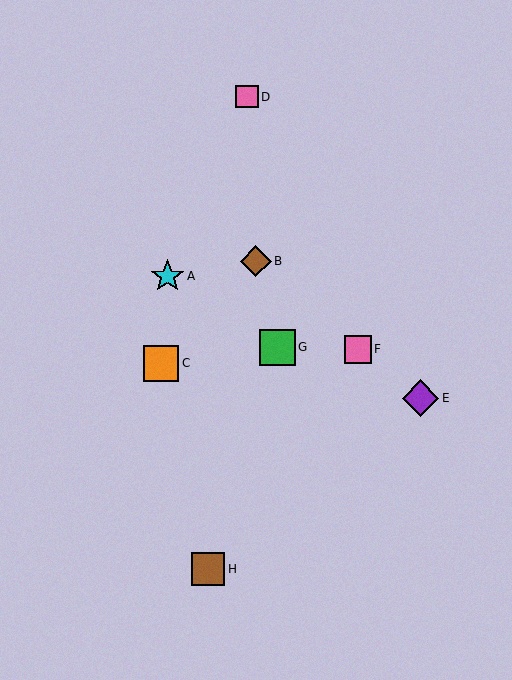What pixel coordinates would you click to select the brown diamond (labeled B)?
Click at (256, 261) to select the brown diamond B.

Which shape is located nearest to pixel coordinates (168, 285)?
The cyan star (labeled A) at (167, 276) is nearest to that location.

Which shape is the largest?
The purple diamond (labeled E) is the largest.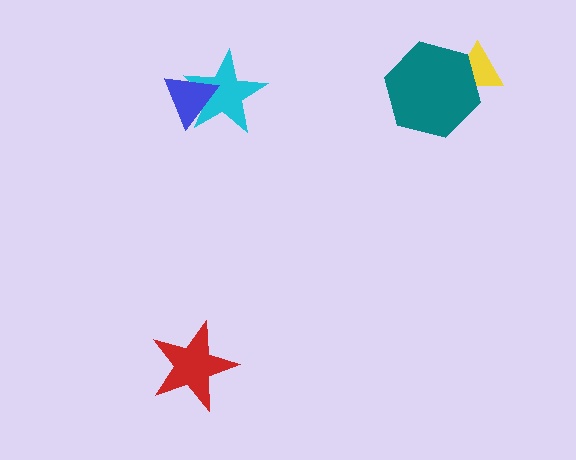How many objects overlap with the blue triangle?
1 object overlaps with the blue triangle.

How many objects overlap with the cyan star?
1 object overlaps with the cyan star.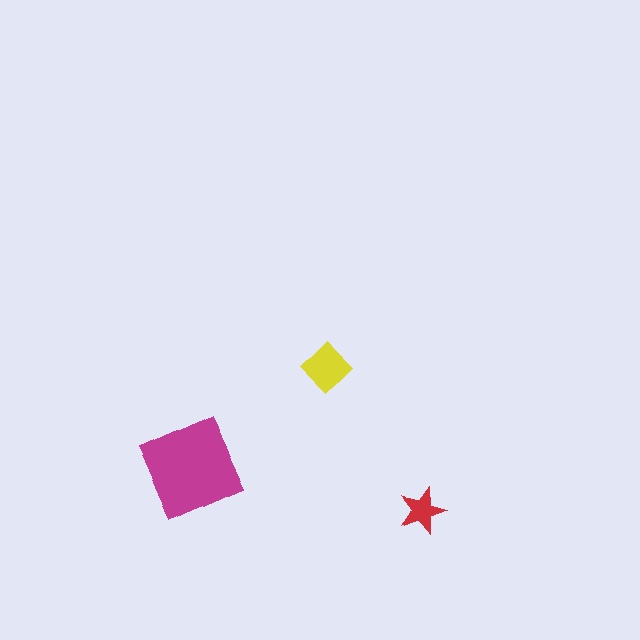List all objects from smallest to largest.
The red star, the yellow diamond, the magenta square.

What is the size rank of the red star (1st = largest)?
3rd.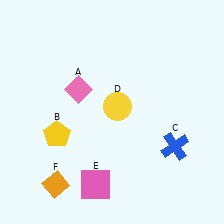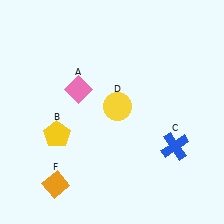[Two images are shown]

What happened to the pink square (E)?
The pink square (E) was removed in Image 2. It was in the bottom-left area of Image 1.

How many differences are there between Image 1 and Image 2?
There is 1 difference between the two images.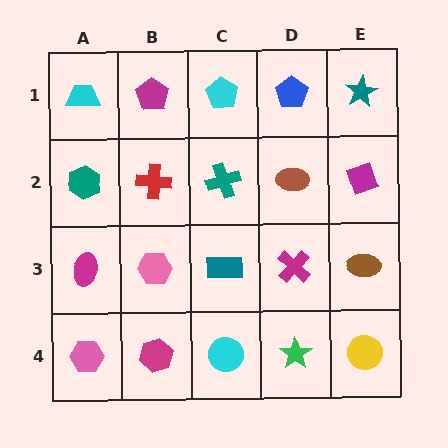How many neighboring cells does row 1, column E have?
2.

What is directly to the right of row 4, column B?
A cyan circle.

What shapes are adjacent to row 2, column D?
A blue pentagon (row 1, column D), a magenta cross (row 3, column D), a teal cross (row 2, column C), a magenta diamond (row 2, column E).